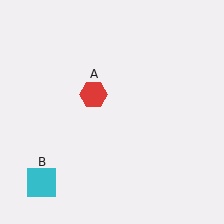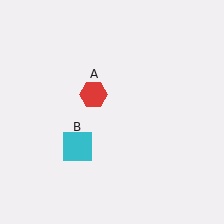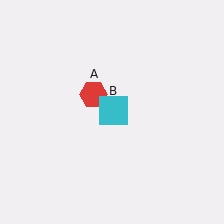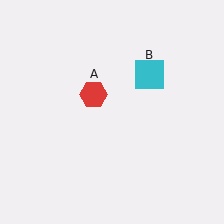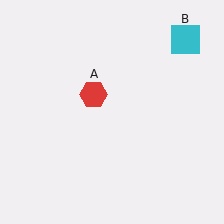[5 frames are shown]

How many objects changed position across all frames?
1 object changed position: cyan square (object B).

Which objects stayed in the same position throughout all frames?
Red hexagon (object A) remained stationary.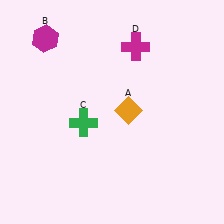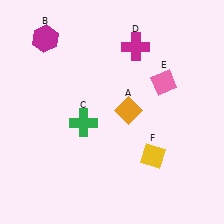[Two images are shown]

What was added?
A pink diamond (E), a yellow diamond (F) were added in Image 2.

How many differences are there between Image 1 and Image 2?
There are 2 differences between the two images.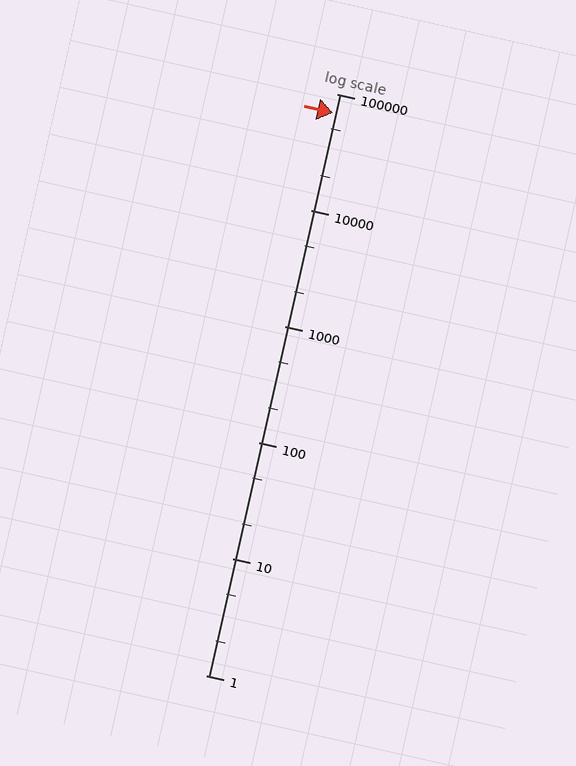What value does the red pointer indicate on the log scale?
The pointer indicates approximately 69000.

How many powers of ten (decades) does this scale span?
The scale spans 5 decades, from 1 to 100000.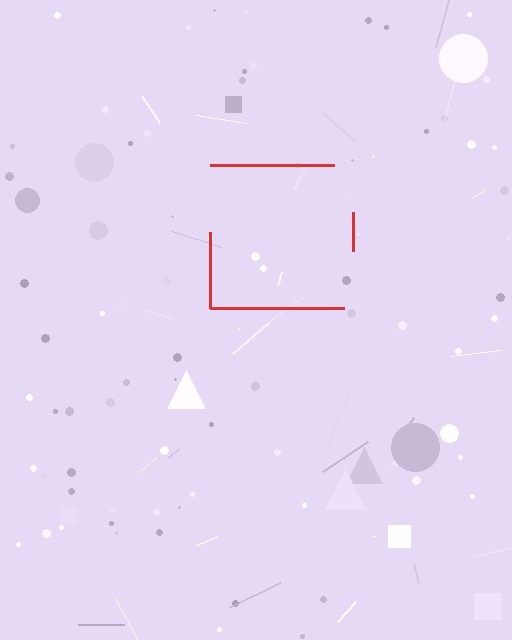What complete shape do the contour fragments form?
The contour fragments form a square.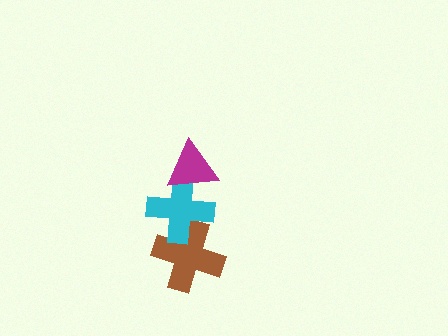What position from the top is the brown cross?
The brown cross is 3rd from the top.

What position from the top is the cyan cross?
The cyan cross is 2nd from the top.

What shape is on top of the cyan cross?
The magenta triangle is on top of the cyan cross.